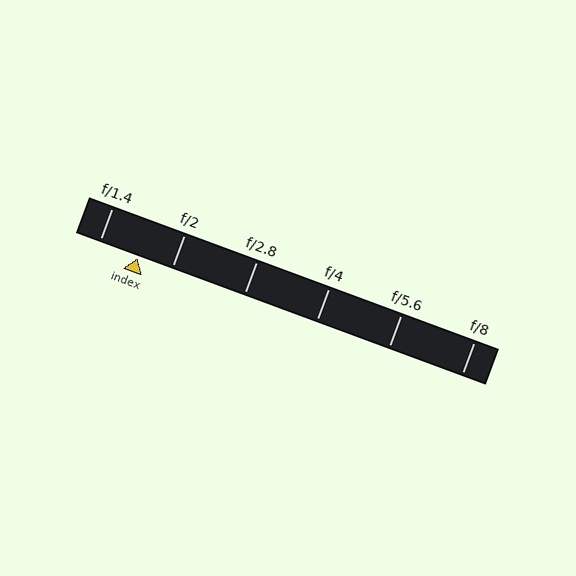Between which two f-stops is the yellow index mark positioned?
The index mark is between f/1.4 and f/2.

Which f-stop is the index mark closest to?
The index mark is closest to f/2.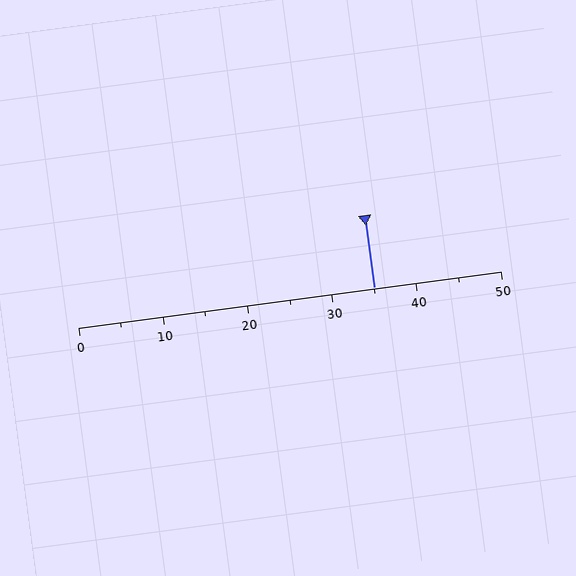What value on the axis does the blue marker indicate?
The marker indicates approximately 35.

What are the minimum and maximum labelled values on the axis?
The axis runs from 0 to 50.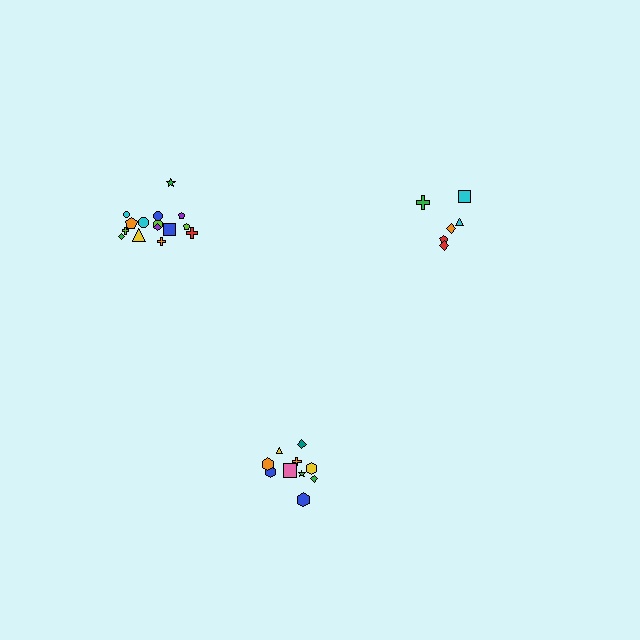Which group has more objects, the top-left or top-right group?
The top-left group.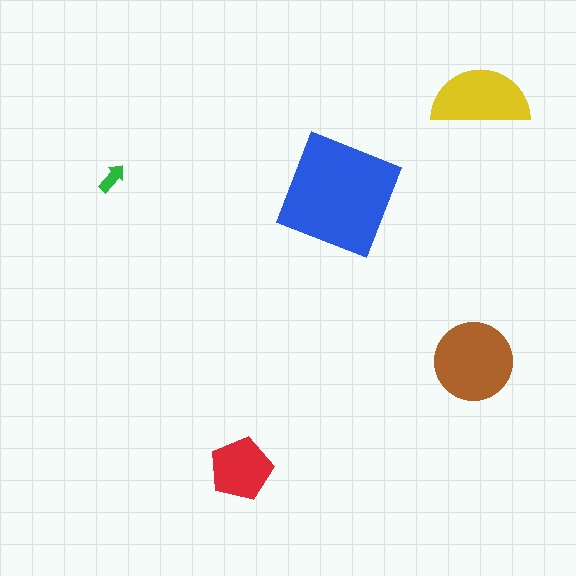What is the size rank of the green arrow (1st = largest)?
5th.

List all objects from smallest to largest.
The green arrow, the red pentagon, the yellow semicircle, the brown circle, the blue square.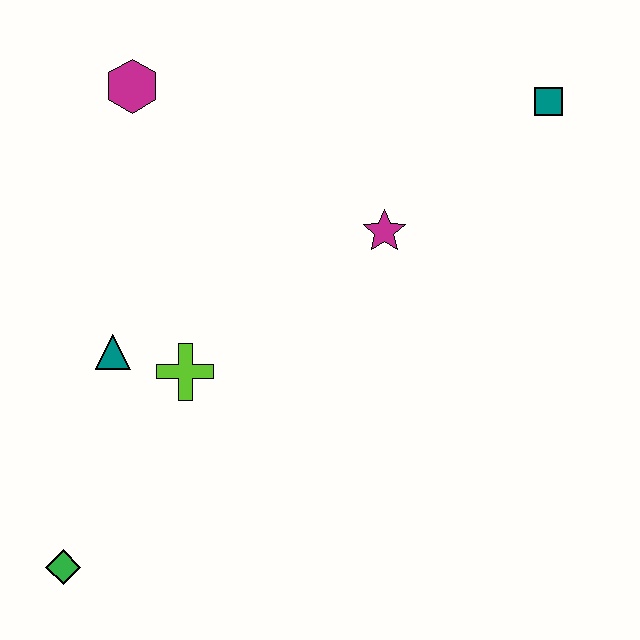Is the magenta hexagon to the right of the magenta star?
No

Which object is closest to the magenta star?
The teal square is closest to the magenta star.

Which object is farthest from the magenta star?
The green diamond is farthest from the magenta star.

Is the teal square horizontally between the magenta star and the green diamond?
No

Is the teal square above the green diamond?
Yes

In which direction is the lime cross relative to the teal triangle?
The lime cross is to the right of the teal triangle.